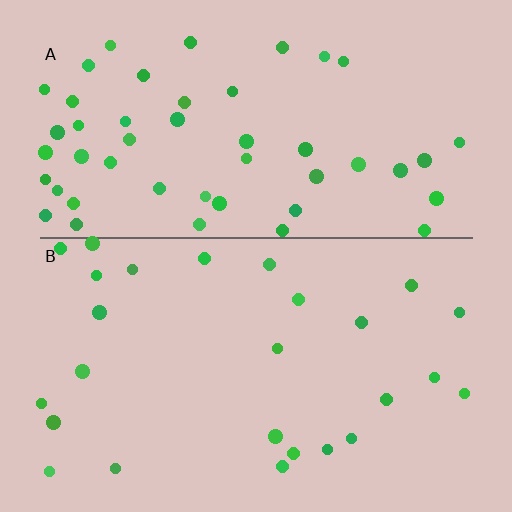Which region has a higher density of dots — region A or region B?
A (the top).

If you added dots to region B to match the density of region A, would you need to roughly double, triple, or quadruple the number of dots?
Approximately double.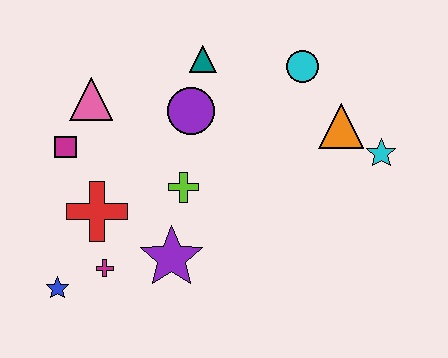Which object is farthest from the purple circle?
The blue star is farthest from the purple circle.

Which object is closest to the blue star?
The magenta cross is closest to the blue star.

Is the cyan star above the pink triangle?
No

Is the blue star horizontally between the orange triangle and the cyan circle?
No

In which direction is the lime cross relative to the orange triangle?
The lime cross is to the left of the orange triangle.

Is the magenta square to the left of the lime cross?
Yes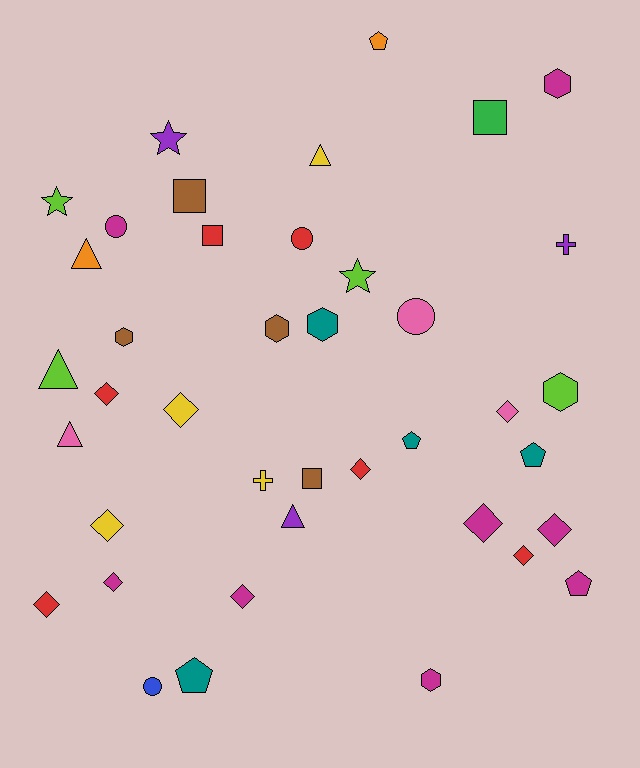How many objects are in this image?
There are 40 objects.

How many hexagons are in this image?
There are 6 hexagons.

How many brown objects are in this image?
There are 4 brown objects.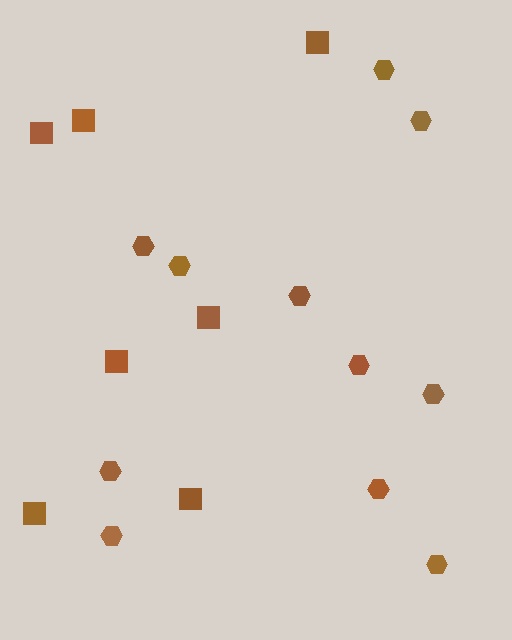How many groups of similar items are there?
There are 2 groups: one group of hexagons (11) and one group of squares (7).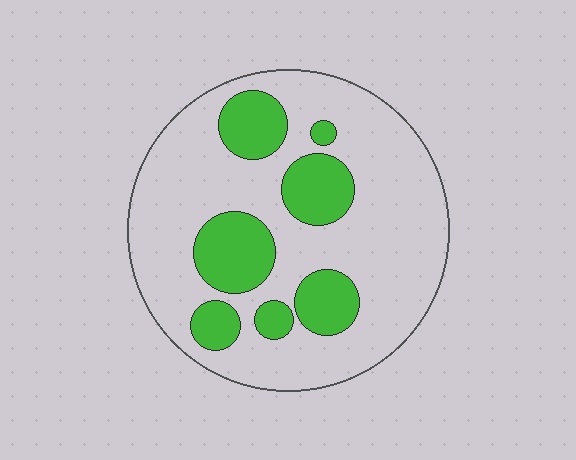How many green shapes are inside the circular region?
7.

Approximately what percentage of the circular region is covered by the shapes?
Approximately 25%.